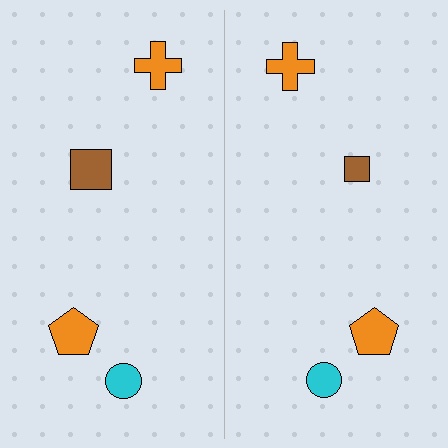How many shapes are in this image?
There are 8 shapes in this image.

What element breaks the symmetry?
The brown square on the right side has a different size than its mirror counterpart.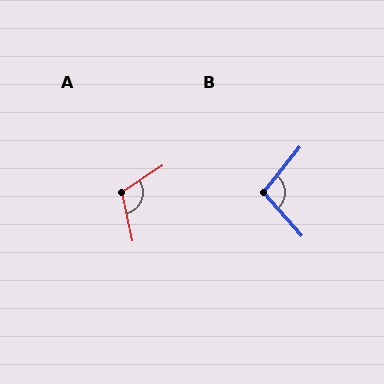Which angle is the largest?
A, at approximately 111 degrees.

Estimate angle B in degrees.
Approximately 99 degrees.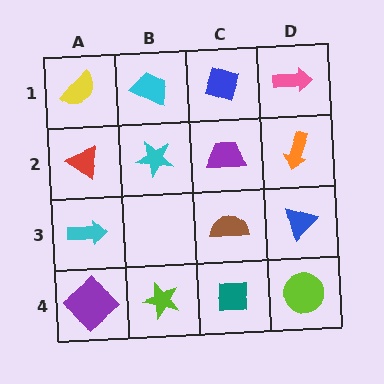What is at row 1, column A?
A yellow semicircle.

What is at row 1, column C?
A blue diamond.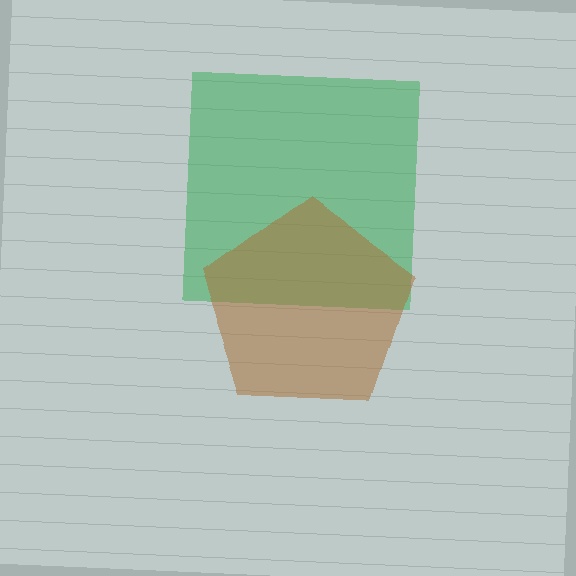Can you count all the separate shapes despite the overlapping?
Yes, there are 2 separate shapes.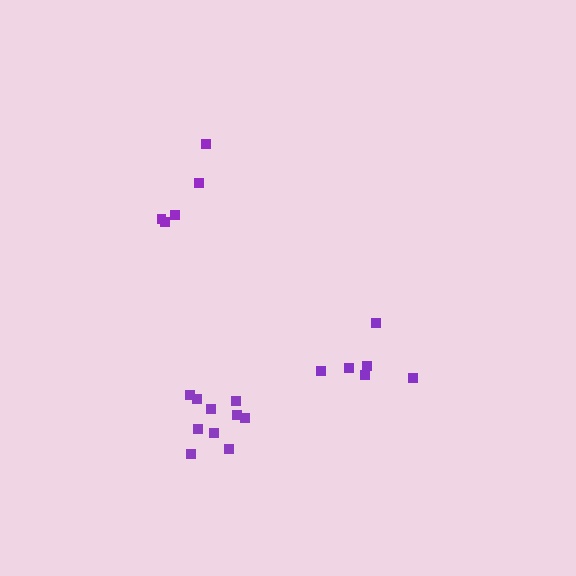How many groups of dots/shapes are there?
There are 3 groups.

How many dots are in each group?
Group 1: 6 dots, Group 2: 10 dots, Group 3: 5 dots (21 total).